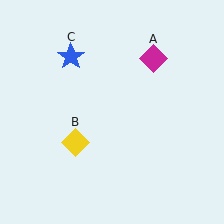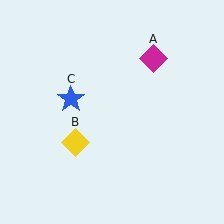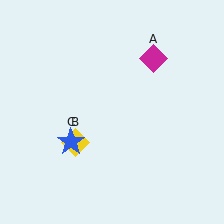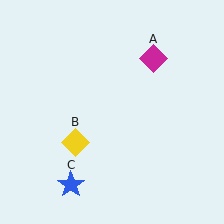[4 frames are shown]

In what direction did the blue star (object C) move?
The blue star (object C) moved down.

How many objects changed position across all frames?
1 object changed position: blue star (object C).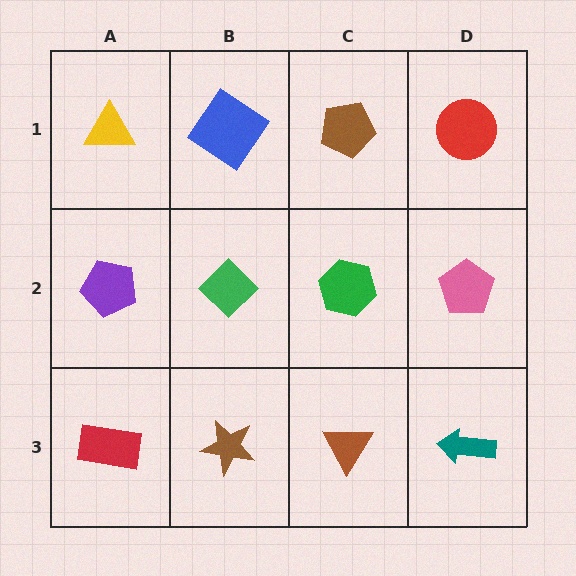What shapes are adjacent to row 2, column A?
A yellow triangle (row 1, column A), a red rectangle (row 3, column A), a green diamond (row 2, column B).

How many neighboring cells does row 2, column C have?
4.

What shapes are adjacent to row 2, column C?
A brown pentagon (row 1, column C), a brown triangle (row 3, column C), a green diamond (row 2, column B), a pink pentagon (row 2, column D).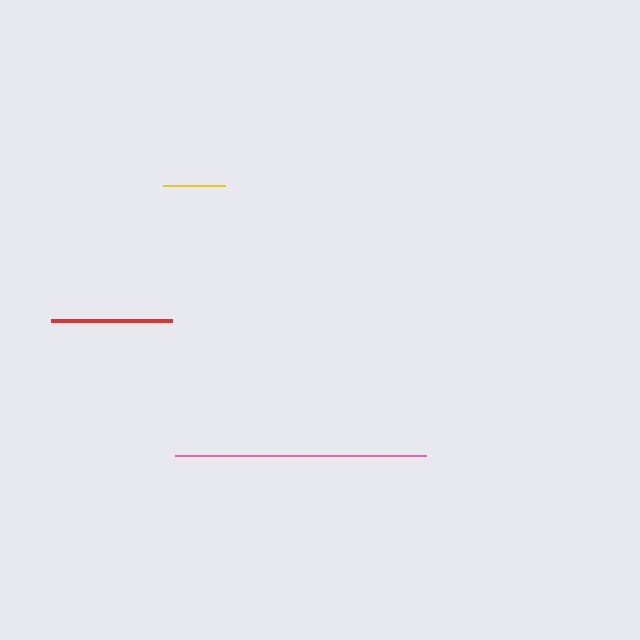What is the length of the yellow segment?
The yellow segment is approximately 62 pixels long.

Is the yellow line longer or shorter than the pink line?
The pink line is longer than the yellow line.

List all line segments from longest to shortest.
From longest to shortest: pink, red, yellow.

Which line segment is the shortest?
The yellow line is the shortest at approximately 62 pixels.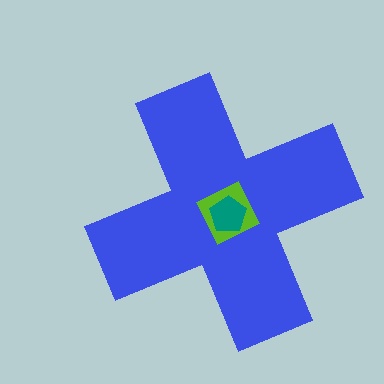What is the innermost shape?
The teal pentagon.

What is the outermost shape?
The blue cross.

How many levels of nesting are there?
3.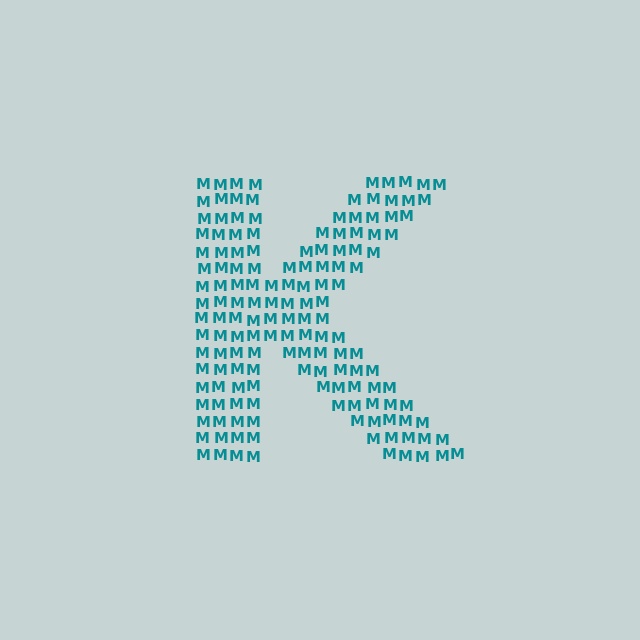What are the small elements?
The small elements are letter M's.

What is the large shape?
The large shape is the letter K.